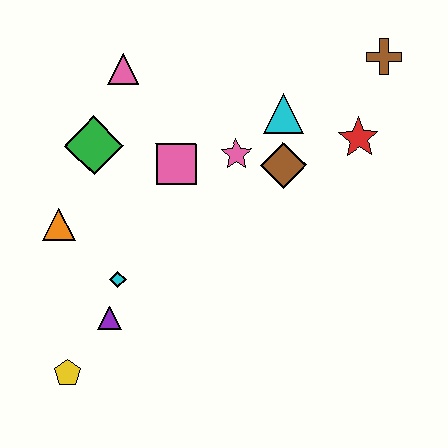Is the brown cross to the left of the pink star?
No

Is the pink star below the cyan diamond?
No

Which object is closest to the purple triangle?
The cyan diamond is closest to the purple triangle.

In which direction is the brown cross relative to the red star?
The brown cross is above the red star.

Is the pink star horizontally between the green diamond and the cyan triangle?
Yes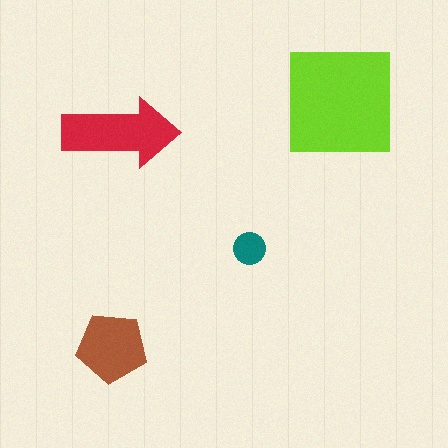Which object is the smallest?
The teal circle.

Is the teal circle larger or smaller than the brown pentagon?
Smaller.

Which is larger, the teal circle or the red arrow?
The red arrow.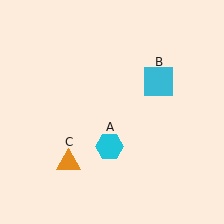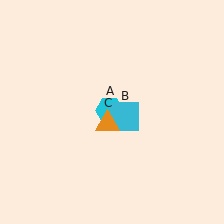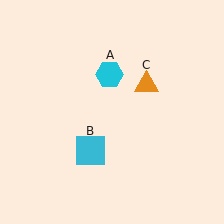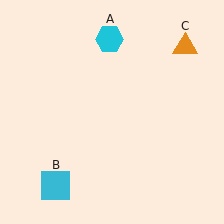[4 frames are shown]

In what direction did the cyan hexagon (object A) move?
The cyan hexagon (object A) moved up.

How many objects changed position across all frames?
3 objects changed position: cyan hexagon (object A), cyan square (object B), orange triangle (object C).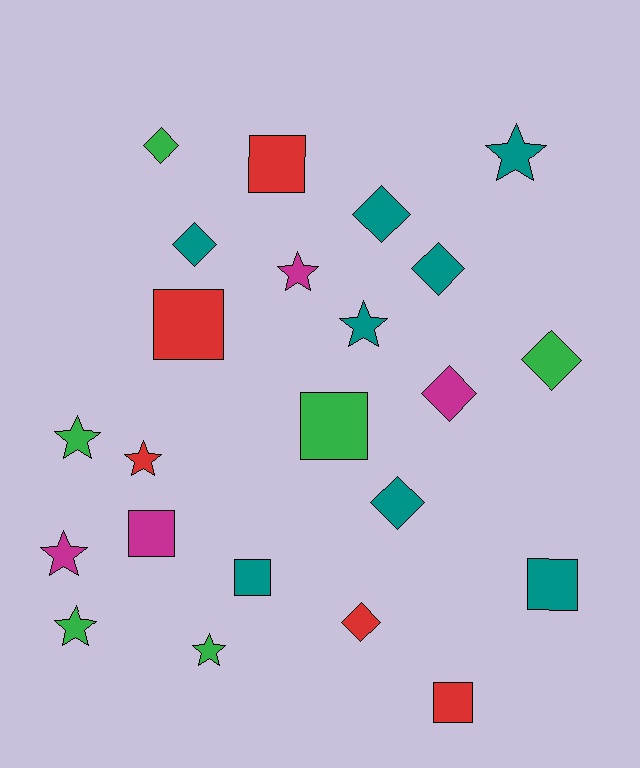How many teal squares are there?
There are 2 teal squares.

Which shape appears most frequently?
Star, with 8 objects.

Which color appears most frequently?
Teal, with 8 objects.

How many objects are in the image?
There are 23 objects.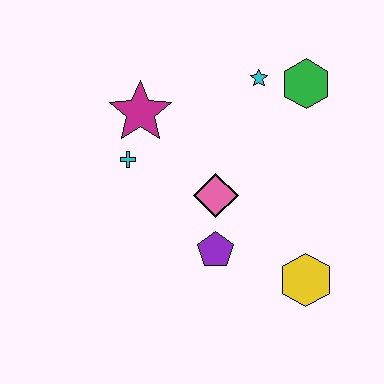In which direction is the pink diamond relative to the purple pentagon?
The pink diamond is above the purple pentagon.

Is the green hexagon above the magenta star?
Yes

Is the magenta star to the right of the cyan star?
No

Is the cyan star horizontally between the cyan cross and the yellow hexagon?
Yes